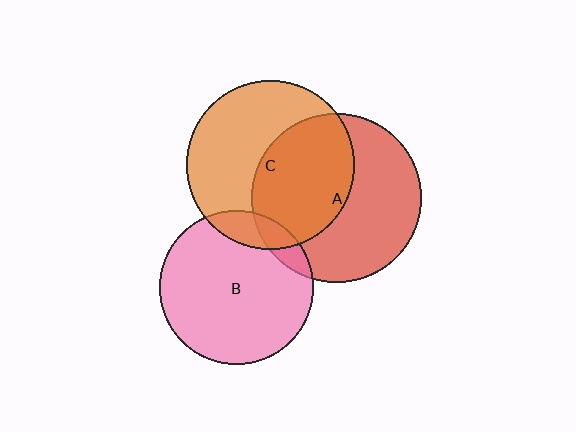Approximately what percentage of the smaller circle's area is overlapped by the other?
Approximately 10%.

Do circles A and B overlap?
Yes.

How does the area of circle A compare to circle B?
Approximately 1.2 times.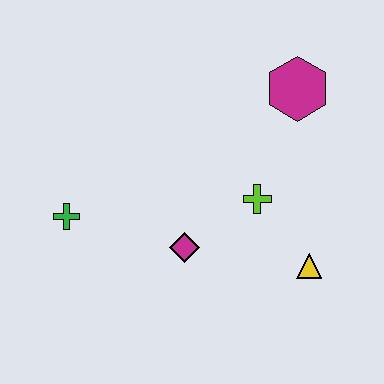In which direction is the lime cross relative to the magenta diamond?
The lime cross is to the right of the magenta diamond.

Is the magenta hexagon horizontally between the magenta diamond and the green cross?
No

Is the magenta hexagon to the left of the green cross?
No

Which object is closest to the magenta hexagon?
The lime cross is closest to the magenta hexagon.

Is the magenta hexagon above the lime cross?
Yes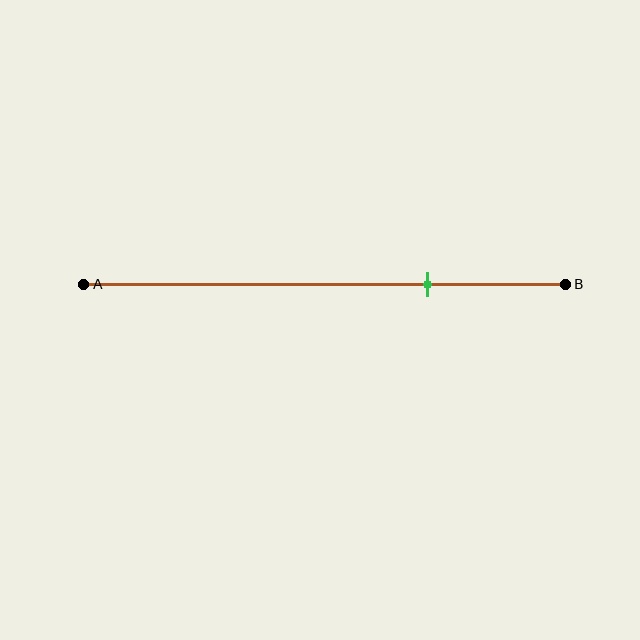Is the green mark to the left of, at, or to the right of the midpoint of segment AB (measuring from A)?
The green mark is to the right of the midpoint of segment AB.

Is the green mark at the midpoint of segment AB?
No, the mark is at about 70% from A, not at the 50% midpoint.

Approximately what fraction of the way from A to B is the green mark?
The green mark is approximately 70% of the way from A to B.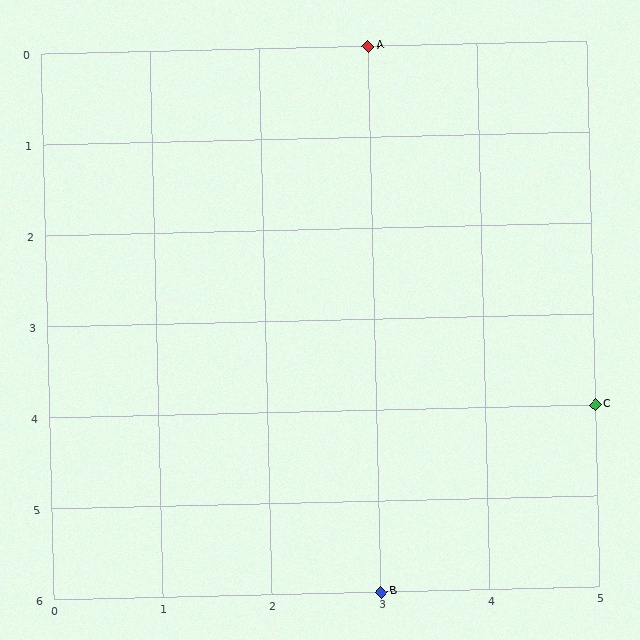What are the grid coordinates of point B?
Point B is at grid coordinates (3, 6).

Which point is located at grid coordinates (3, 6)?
Point B is at (3, 6).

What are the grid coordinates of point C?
Point C is at grid coordinates (5, 4).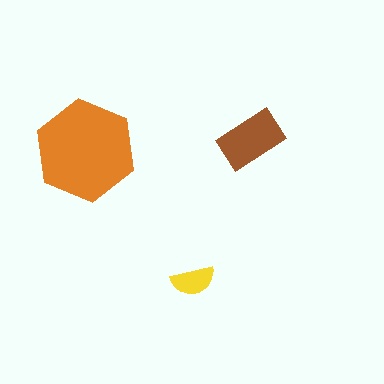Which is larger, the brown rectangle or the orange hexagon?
The orange hexagon.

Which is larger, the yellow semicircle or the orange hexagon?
The orange hexagon.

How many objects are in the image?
There are 3 objects in the image.